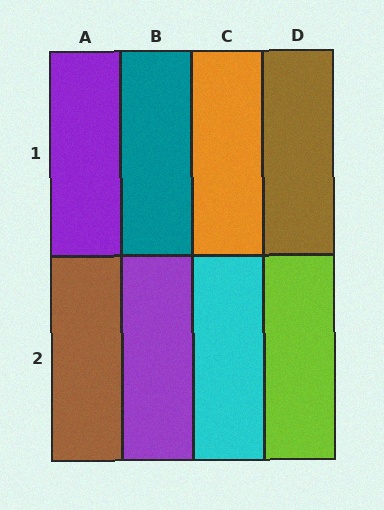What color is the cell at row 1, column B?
Teal.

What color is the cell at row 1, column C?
Orange.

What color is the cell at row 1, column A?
Purple.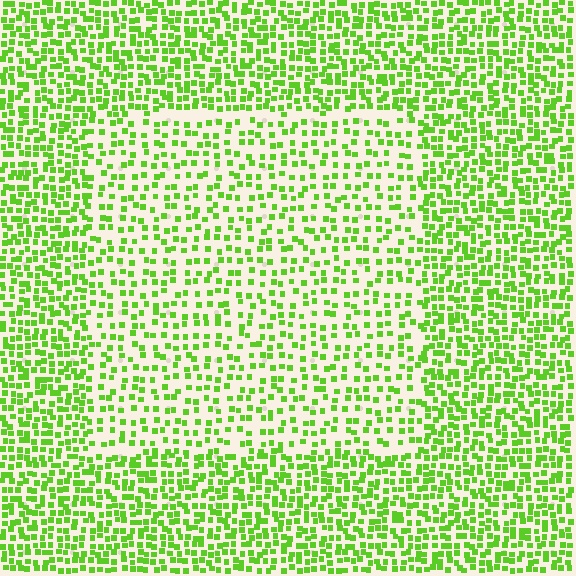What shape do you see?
I see a rectangle.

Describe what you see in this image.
The image contains small lime elements arranged at two different densities. A rectangle-shaped region is visible where the elements are less densely packed than the surrounding area.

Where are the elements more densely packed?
The elements are more densely packed outside the rectangle boundary.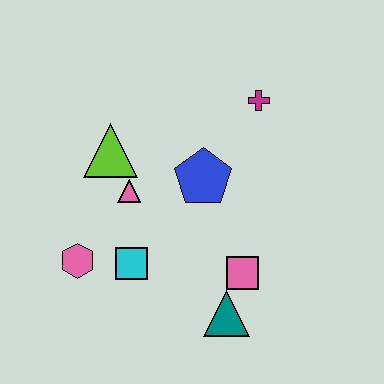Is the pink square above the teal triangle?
Yes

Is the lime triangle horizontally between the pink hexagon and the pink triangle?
Yes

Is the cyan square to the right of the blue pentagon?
No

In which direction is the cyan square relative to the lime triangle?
The cyan square is below the lime triangle.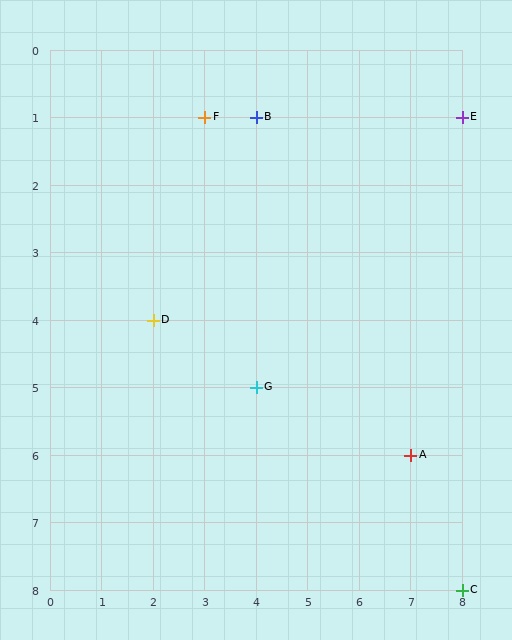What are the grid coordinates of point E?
Point E is at grid coordinates (8, 1).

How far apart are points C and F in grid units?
Points C and F are 5 columns and 7 rows apart (about 8.6 grid units diagonally).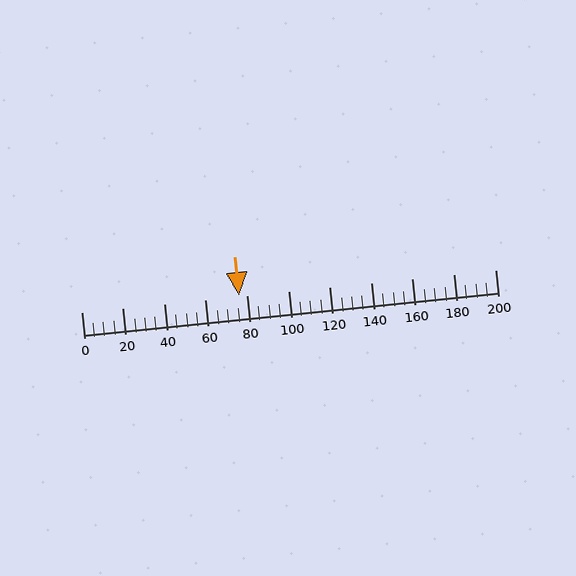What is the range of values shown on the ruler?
The ruler shows values from 0 to 200.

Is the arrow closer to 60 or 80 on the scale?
The arrow is closer to 80.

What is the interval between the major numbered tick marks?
The major tick marks are spaced 20 units apart.